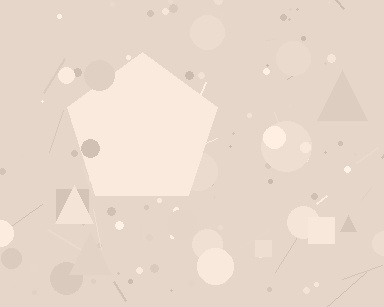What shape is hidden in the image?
A pentagon is hidden in the image.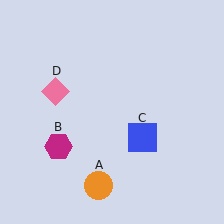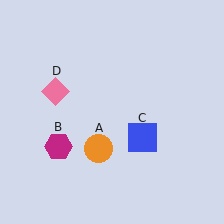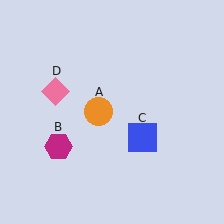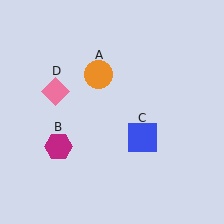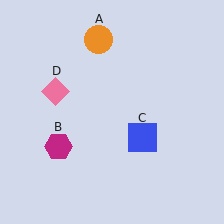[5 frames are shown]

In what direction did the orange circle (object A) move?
The orange circle (object A) moved up.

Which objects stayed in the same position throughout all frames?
Magenta hexagon (object B) and blue square (object C) and pink diamond (object D) remained stationary.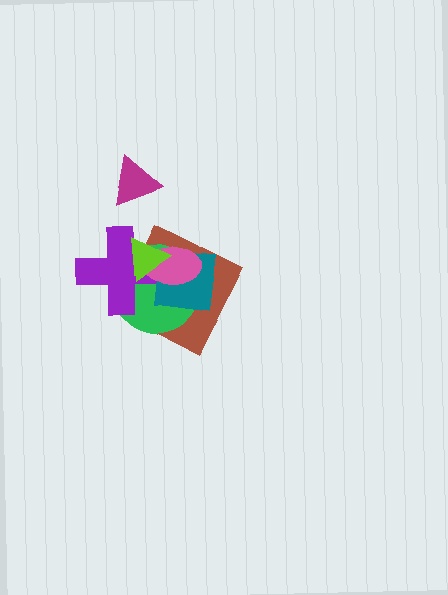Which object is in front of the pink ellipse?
The lime triangle is in front of the pink ellipse.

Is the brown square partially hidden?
Yes, it is partially covered by another shape.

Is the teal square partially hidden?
Yes, it is partially covered by another shape.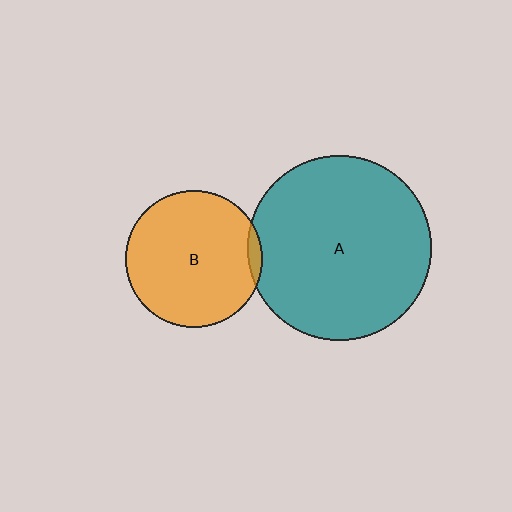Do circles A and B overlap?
Yes.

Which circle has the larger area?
Circle A (teal).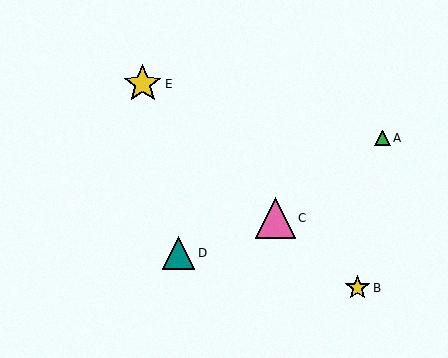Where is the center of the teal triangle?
The center of the teal triangle is at (179, 253).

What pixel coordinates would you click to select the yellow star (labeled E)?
Click at (143, 84) to select the yellow star E.